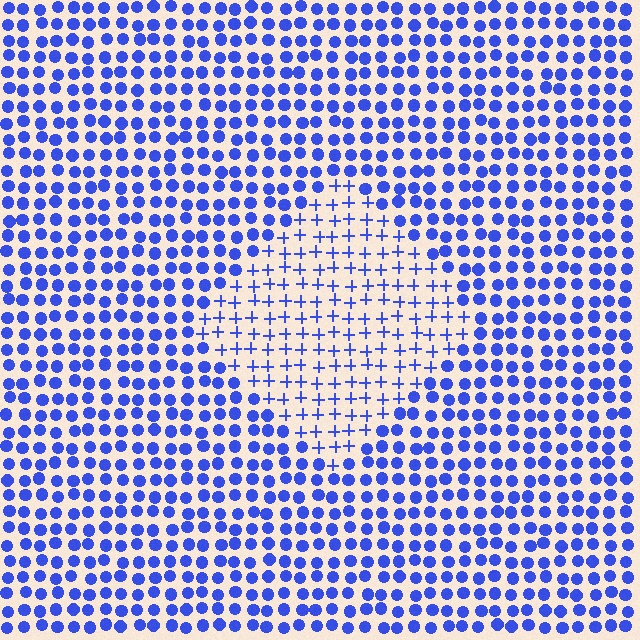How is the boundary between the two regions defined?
The boundary is defined by a change in element shape: plus signs inside vs. circles outside. All elements share the same color and spacing.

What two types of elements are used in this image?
The image uses plus signs inside the diamond region and circles outside it.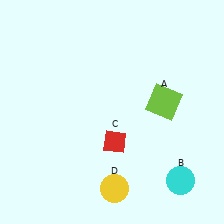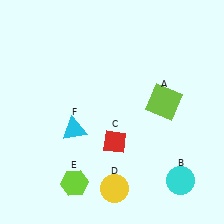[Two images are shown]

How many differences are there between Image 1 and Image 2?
There are 2 differences between the two images.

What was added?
A lime hexagon (E), a cyan triangle (F) were added in Image 2.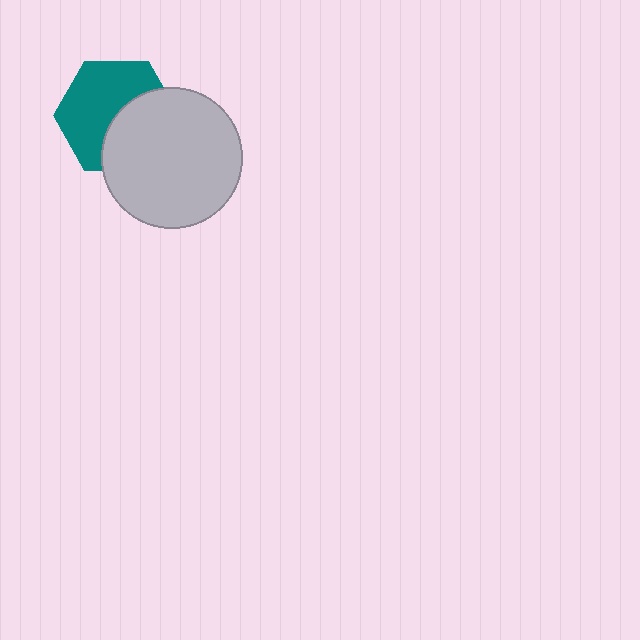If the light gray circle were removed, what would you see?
You would see the complete teal hexagon.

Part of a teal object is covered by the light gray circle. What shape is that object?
It is a hexagon.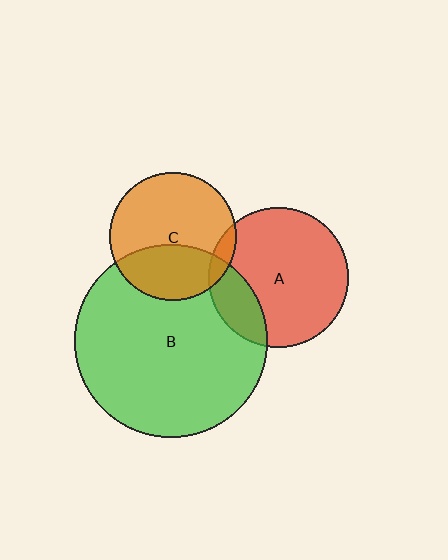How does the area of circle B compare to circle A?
Approximately 1.9 times.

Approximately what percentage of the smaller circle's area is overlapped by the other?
Approximately 5%.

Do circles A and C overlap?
Yes.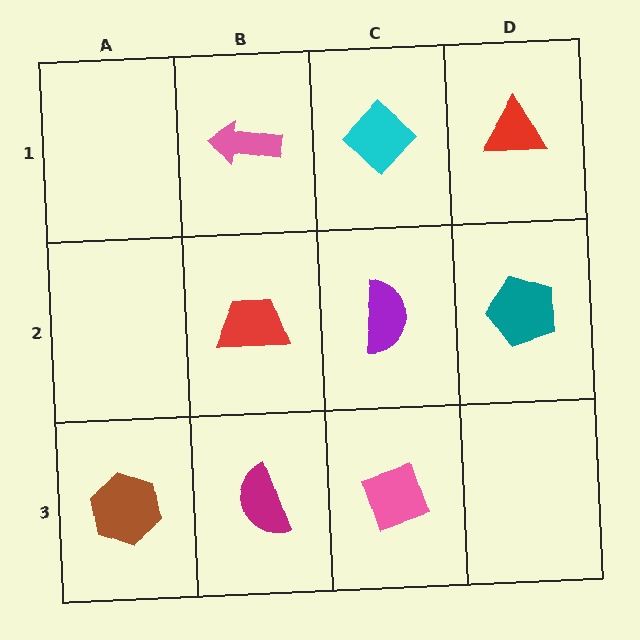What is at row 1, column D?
A red triangle.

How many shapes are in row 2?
3 shapes.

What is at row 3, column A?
A brown hexagon.